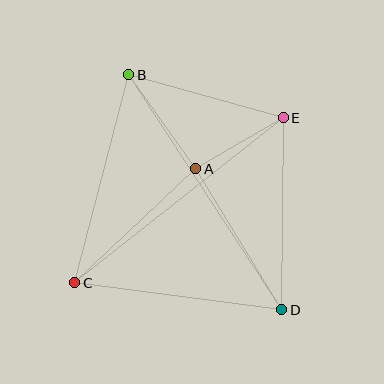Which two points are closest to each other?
Points A and E are closest to each other.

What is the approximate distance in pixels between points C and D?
The distance between C and D is approximately 208 pixels.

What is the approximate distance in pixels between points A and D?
The distance between A and D is approximately 165 pixels.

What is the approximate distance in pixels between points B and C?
The distance between B and C is approximately 215 pixels.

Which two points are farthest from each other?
Points B and D are farthest from each other.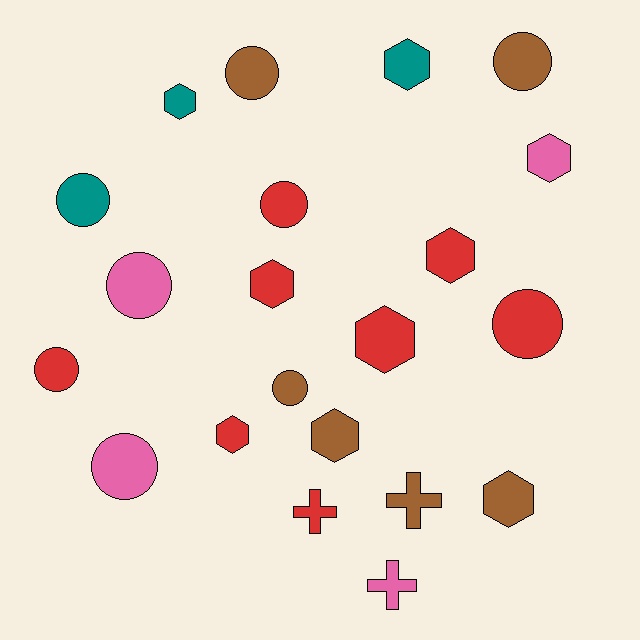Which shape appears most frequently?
Hexagon, with 9 objects.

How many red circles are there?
There are 3 red circles.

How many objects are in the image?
There are 21 objects.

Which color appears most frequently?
Red, with 8 objects.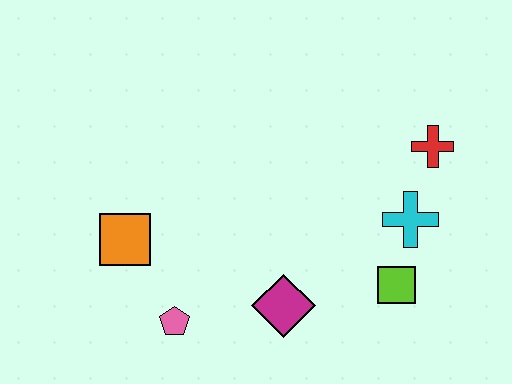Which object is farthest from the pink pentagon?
The red cross is farthest from the pink pentagon.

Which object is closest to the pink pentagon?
The orange square is closest to the pink pentagon.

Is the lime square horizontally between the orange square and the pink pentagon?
No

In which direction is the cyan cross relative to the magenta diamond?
The cyan cross is to the right of the magenta diamond.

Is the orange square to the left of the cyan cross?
Yes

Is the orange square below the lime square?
No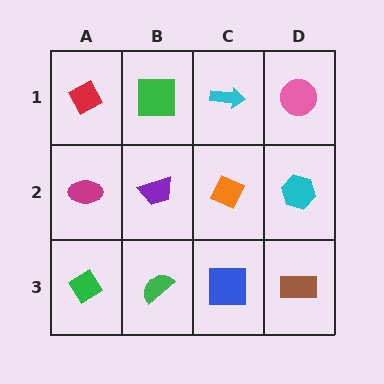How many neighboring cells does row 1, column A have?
2.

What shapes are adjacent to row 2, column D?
A pink circle (row 1, column D), a brown rectangle (row 3, column D), an orange diamond (row 2, column C).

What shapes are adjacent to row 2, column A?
A red diamond (row 1, column A), a green diamond (row 3, column A), a purple trapezoid (row 2, column B).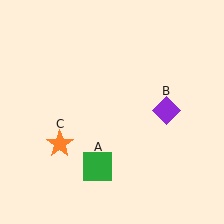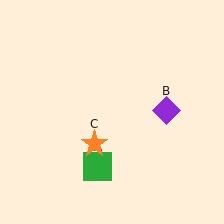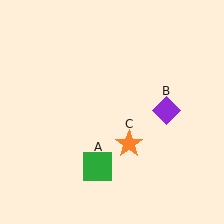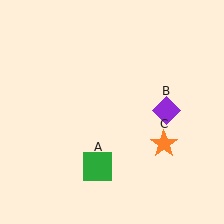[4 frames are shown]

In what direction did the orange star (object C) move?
The orange star (object C) moved right.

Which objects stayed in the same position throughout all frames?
Green square (object A) and purple diamond (object B) remained stationary.